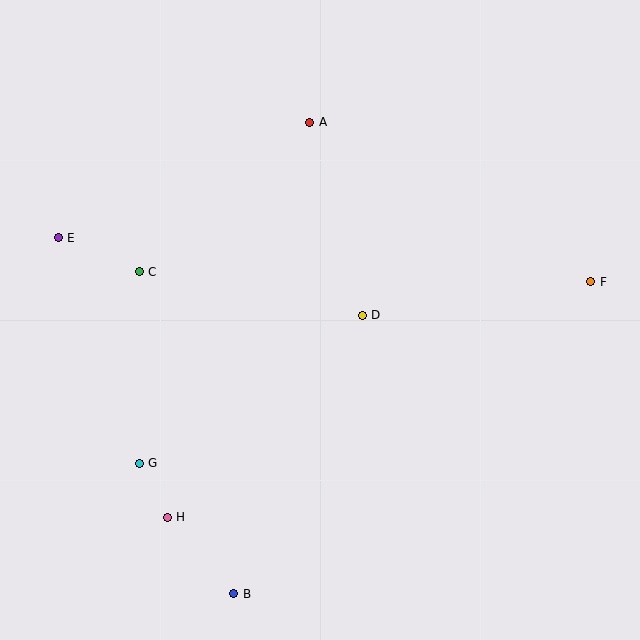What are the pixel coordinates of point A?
Point A is at (310, 122).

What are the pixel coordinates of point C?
Point C is at (139, 272).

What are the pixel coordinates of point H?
Point H is at (167, 517).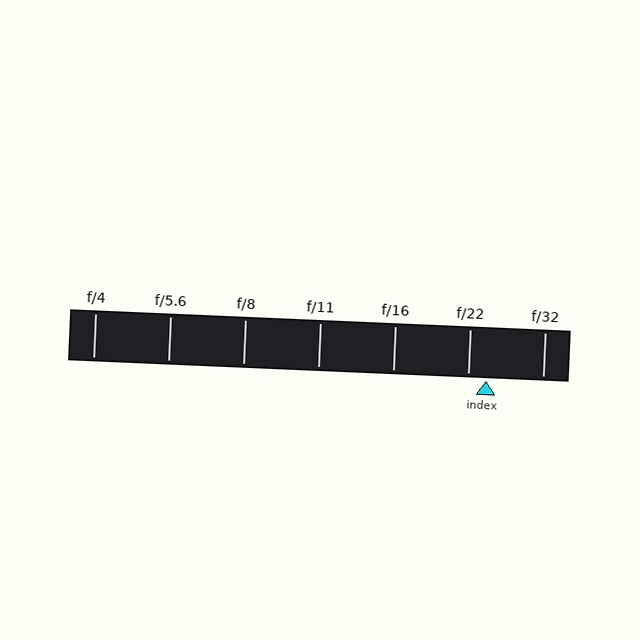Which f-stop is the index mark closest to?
The index mark is closest to f/22.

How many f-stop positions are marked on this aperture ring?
There are 7 f-stop positions marked.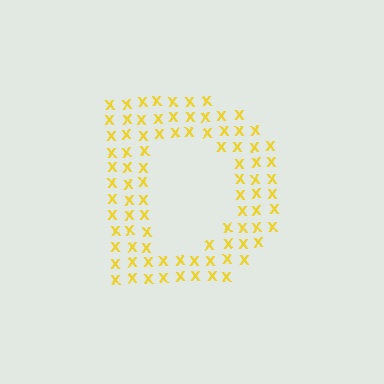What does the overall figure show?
The overall figure shows the letter D.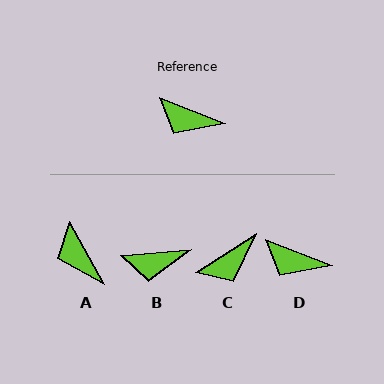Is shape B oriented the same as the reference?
No, it is off by about 26 degrees.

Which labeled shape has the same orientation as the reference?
D.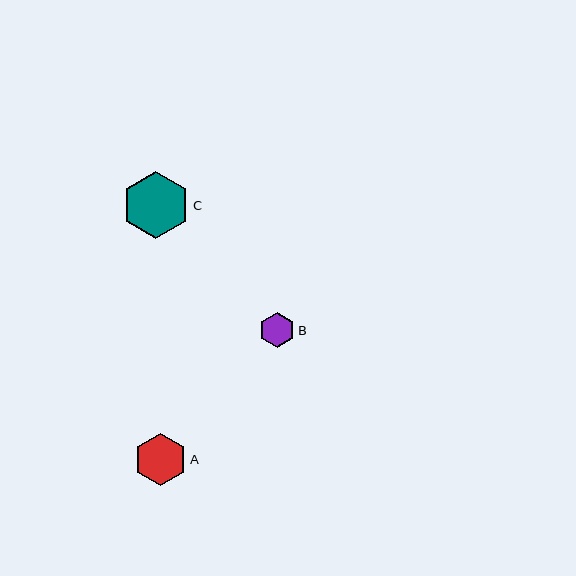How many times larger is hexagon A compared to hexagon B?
Hexagon A is approximately 1.5 times the size of hexagon B.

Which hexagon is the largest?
Hexagon C is the largest with a size of approximately 67 pixels.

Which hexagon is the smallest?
Hexagon B is the smallest with a size of approximately 35 pixels.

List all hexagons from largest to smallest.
From largest to smallest: C, A, B.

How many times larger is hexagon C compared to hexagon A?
Hexagon C is approximately 1.3 times the size of hexagon A.